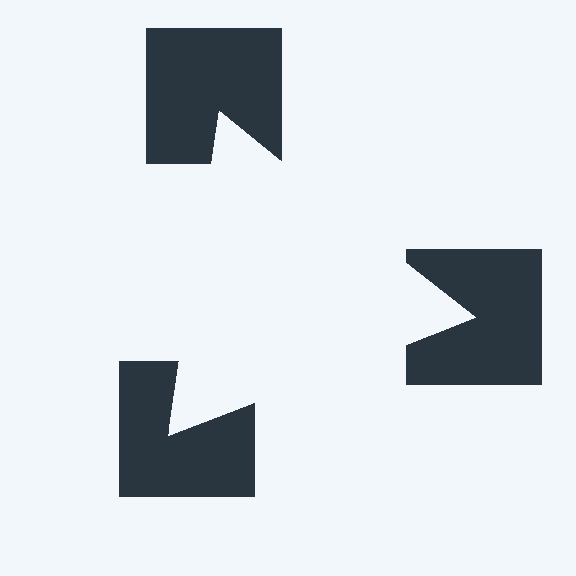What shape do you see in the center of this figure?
An illusory triangle — its edges are inferred from the aligned wedge cuts in the notched squares, not physically drawn.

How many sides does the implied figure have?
3 sides.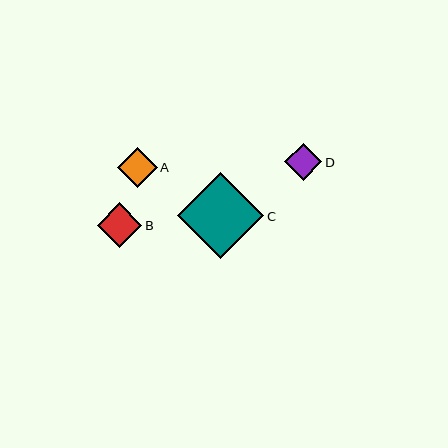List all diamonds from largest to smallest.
From largest to smallest: C, B, A, D.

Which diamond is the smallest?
Diamond D is the smallest with a size of approximately 37 pixels.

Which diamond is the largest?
Diamond C is the largest with a size of approximately 86 pixels.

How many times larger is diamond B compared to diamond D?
Diamond B is approximately 1.2 times the size of diamond D.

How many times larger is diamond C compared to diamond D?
Diamond C is approximately 2.3 times the size of diamond D.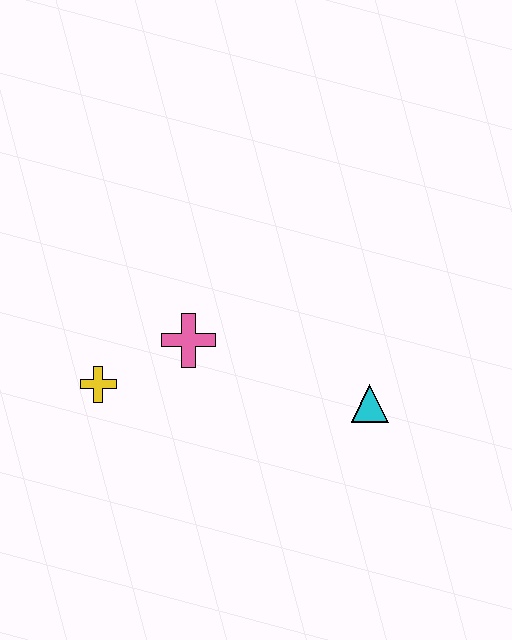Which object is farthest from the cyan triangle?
The yellow cross is farthest from the cyan triangle.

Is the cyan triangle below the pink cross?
Yes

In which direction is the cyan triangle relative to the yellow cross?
The cyan triangle is to the right of the yellow cross.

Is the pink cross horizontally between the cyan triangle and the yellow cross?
Yes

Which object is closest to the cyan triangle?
The pink cross is closest to the cyan triangle.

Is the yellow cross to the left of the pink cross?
Yes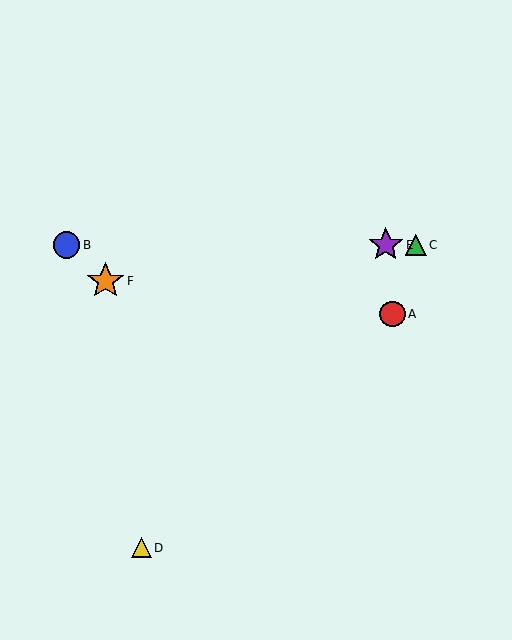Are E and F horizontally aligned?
No, E is at y≈245 and F is at y≈281.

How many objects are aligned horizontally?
3 objects (B, C, E) are aligned horizontally.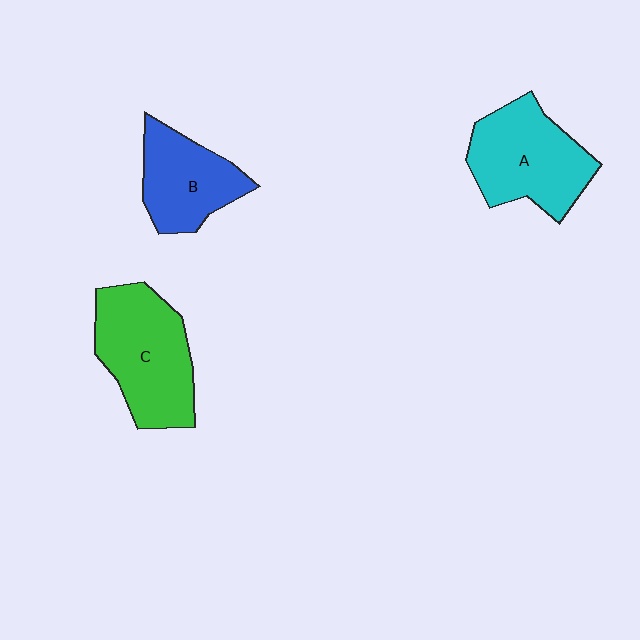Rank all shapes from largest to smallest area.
From largest to smallest: C (green), A (cyan), B (blue).